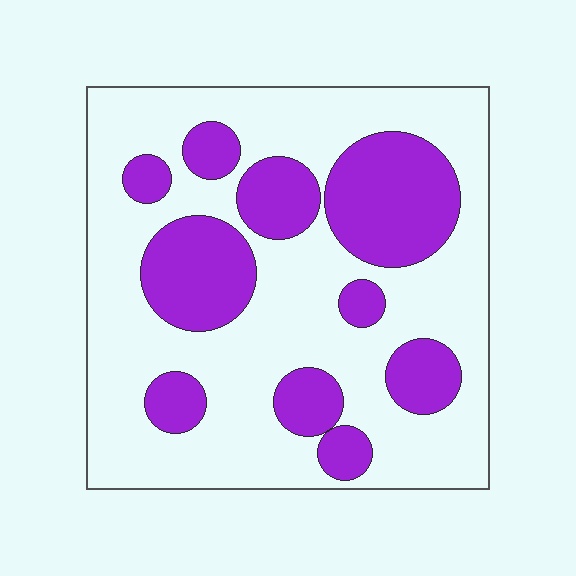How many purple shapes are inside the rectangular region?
10.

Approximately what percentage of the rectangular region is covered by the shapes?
Approximately 30%.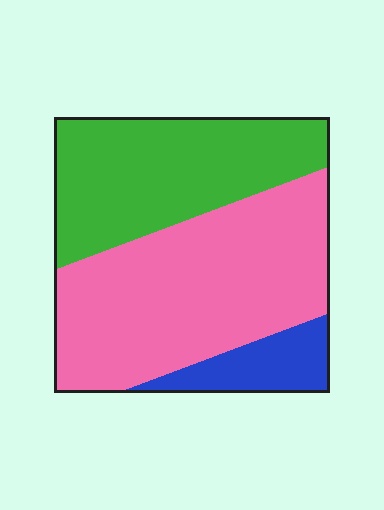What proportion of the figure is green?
Green covers roughly 35% of the figure.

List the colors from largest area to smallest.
From largest to smallest: pink, green, blue.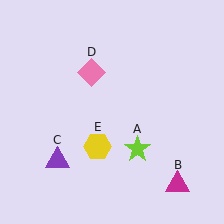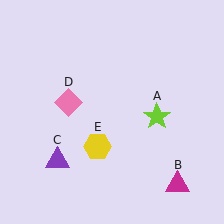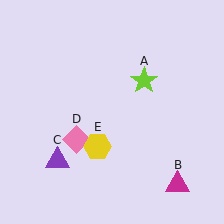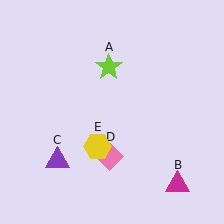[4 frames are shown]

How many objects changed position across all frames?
2 objects changed position: lime star (object A), pink diamond (object D).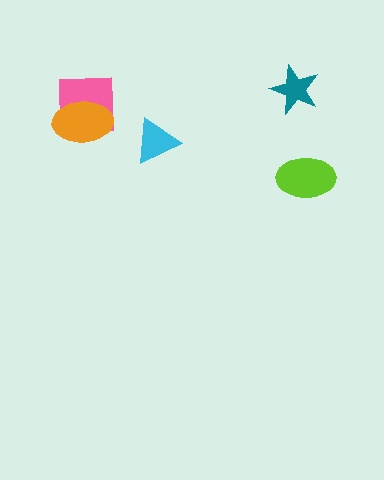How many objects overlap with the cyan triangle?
0 objects overlap with the cyan triangle.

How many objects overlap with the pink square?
1 object overlaps with the pink square.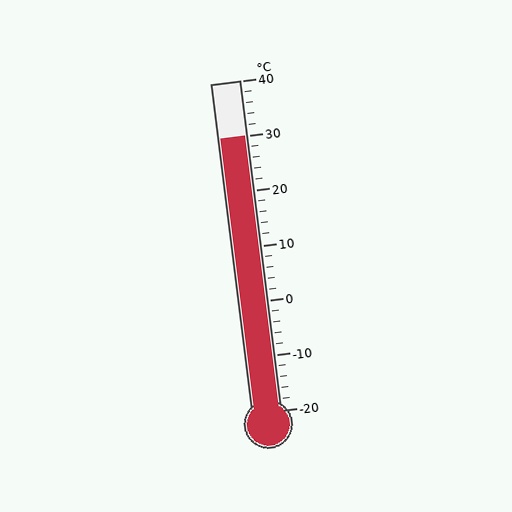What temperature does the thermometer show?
The thermometer shows approximately 30°C.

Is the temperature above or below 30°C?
The temperature is at 30°C.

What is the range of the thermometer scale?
The thermometer scale ranges from -20°C to 40°C.